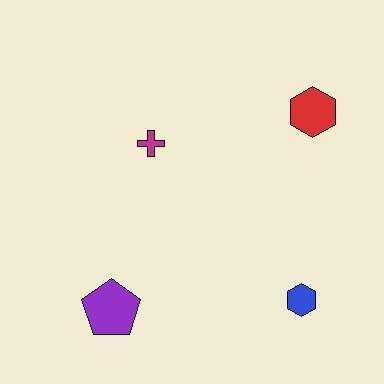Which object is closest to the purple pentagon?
The magenta cross is closest to the purple pentagon.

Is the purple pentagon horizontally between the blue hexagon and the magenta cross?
No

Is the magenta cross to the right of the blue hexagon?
No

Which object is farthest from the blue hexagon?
The magenta cross is farthest from the blue hexagon.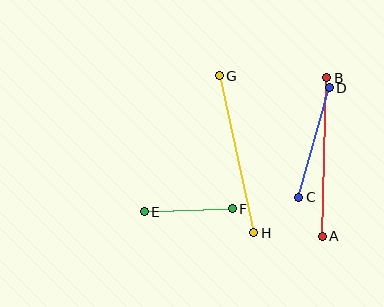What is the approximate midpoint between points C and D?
The midpoint is at approximately (314, 142) pixels.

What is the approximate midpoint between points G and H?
The midpoint is at approximately (237, 154) pixels.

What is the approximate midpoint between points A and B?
The midpoint is at approximately (324, 157) pixels.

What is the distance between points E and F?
The distance is approximately 88 pixels.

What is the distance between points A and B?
The distance is approximately 159 pixels.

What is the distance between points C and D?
The distance is approximately 114 pixels.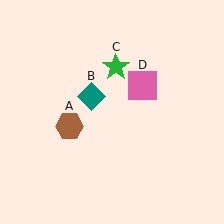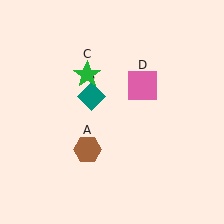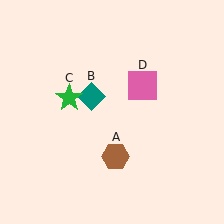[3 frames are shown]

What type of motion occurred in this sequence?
The brown hexagon (object A), green star (object C) rotated counterclockwise around the center of the scene.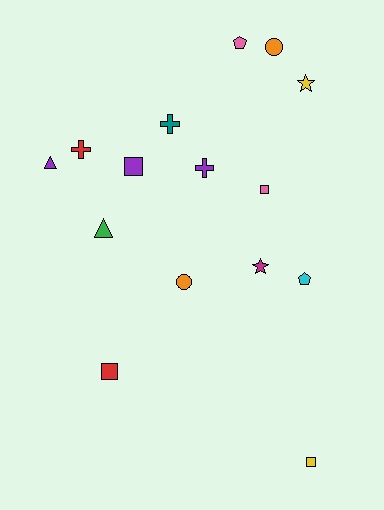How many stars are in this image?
There are 2 stars.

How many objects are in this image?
There are 15 objects.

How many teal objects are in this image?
There is 1 teal object.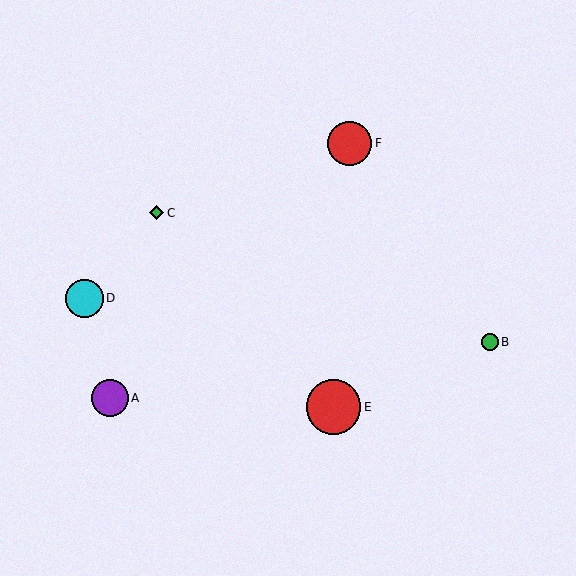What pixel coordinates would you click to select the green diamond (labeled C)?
Click at (157, 213) to select the green diamond C.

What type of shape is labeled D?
Shape D is a cyan circle.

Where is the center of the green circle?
The center of the green circle is at (490, 342).